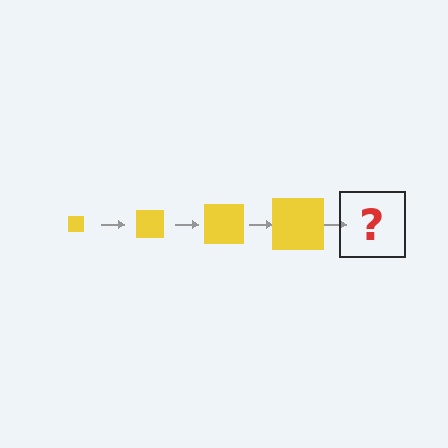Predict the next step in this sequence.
The next step is a yellow square, larger than the previous one.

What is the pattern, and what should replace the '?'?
The pattern is that the square gets progressively larger each step. The '?' should be a yellow square, larger than the previous one.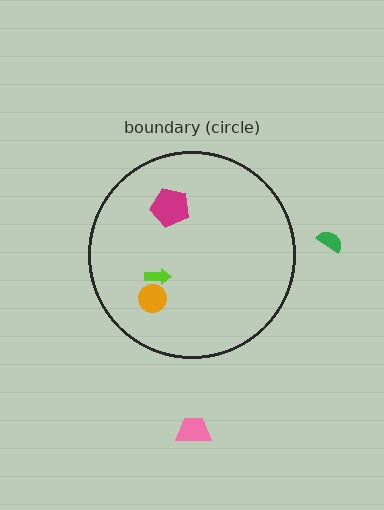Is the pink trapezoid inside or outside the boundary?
Outside.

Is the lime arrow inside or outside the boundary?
Inside.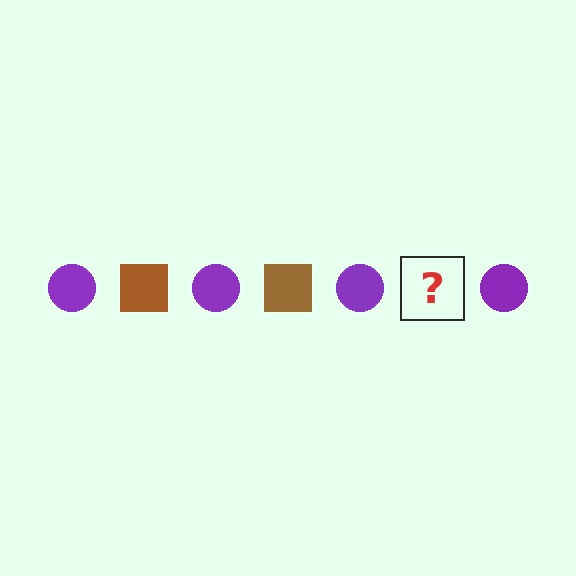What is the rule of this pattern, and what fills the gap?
The rule is that the pattern alternates between purple circle and brown square. The gap should be filled with a brown square.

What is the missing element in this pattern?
The missing element is a brown square.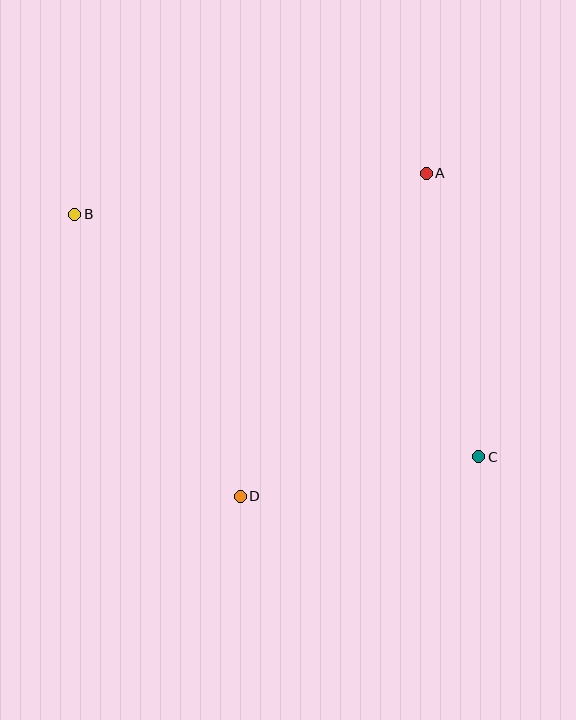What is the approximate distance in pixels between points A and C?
The distance between A and C is approximately 288 pixels.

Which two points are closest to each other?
Points C and D are closest to each other.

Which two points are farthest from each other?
Points B and C are farthest from each other.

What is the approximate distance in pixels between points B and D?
The distance between B and D is approximately 327 pixels.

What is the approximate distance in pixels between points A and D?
The distance between A and D is approximately 373 pixels.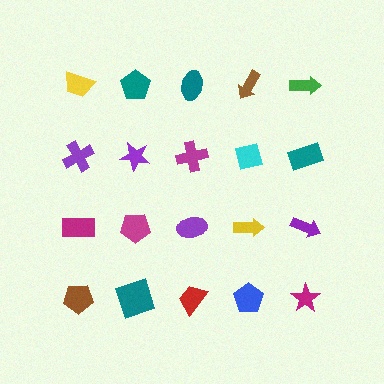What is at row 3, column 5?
A purple arrow.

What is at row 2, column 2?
A purple star.